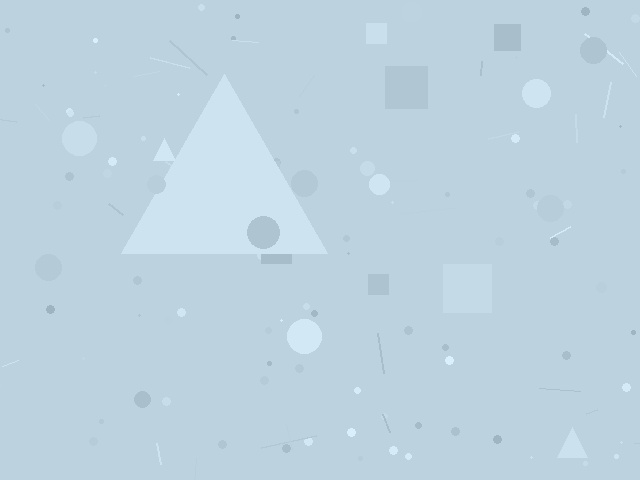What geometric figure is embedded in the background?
A triangle is embedded in the background.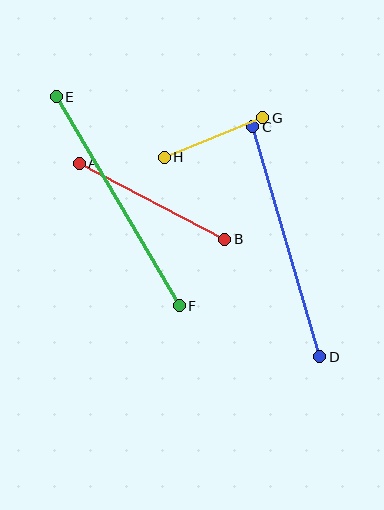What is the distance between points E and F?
The distance is approximately 243 pixels.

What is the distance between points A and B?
The distance is approximately 164 pixels.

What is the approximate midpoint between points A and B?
The midpoint is at approximately (152, 201) pixels.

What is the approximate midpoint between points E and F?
The midpoint is at approximately (118, 201) pixels.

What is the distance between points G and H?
The distance is approximately 106 pixels.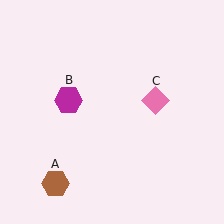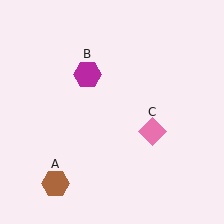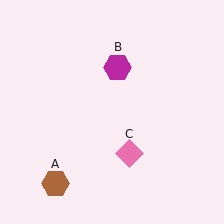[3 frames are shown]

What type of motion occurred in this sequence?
The magenta hexagon (object B), pink diamond (object C) rotated clockwise around the center of the scene.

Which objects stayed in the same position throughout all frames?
Brown hexagon (object A) remained stationary.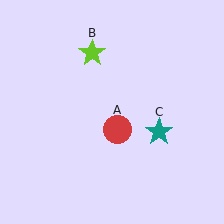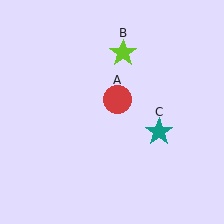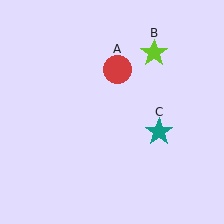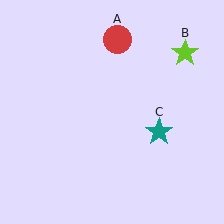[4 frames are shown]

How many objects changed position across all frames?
2 objects changed position: red circle (object A), lime star (object B).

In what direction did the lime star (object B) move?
The lime star (object B) moved right.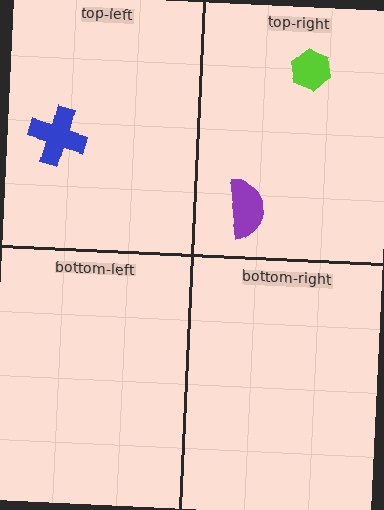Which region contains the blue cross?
The top-left region.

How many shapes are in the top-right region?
2.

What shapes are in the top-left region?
The blue cross.